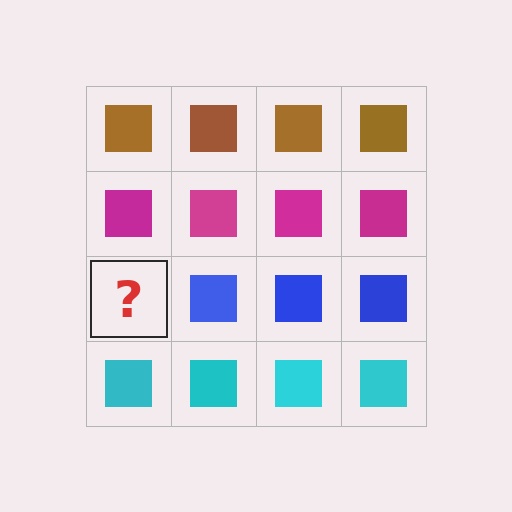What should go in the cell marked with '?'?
The missing cell should contain a blue square.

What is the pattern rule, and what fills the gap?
The rule is that each row has a consistent color. The gap should be filled with a blue square.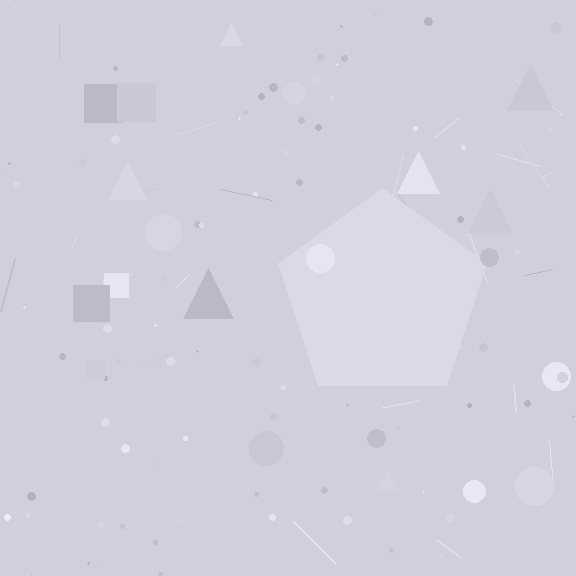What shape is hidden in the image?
A pentagon is hidden in the image.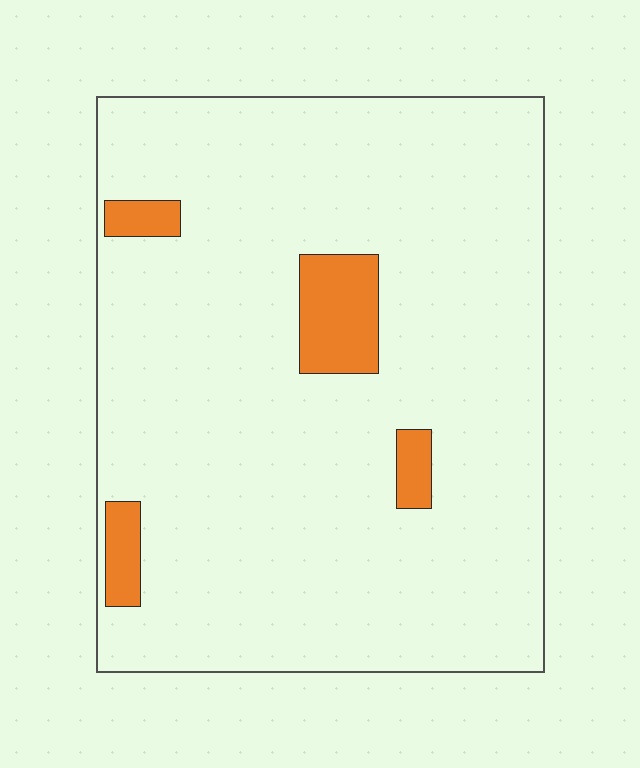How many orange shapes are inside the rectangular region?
4.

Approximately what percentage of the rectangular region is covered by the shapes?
Approximately 5%.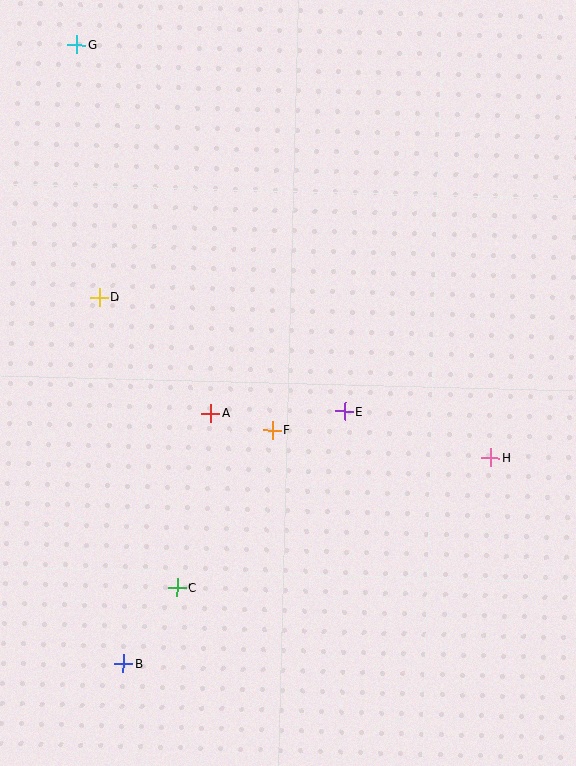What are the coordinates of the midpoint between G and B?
The midpoint between G and B is at (100, 354).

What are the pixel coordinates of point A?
Point A is at (211, 413).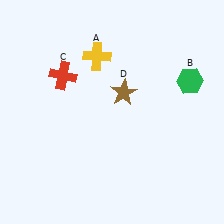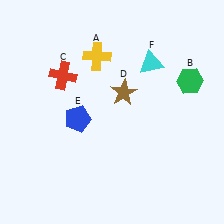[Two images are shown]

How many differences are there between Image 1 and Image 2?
There are 2 differences between the two images.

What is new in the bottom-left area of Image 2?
A blue pentagon (E) was added in the bottom-left area of Image 2.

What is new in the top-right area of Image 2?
A cyan triangle (F) was added in the top-right area of Image 2.